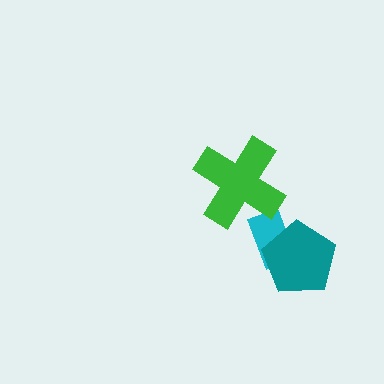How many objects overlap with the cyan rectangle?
2 objects overlap with the cyan rectangle.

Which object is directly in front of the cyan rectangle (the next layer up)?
The teal pentagon is directly in front of the cyan rectangle.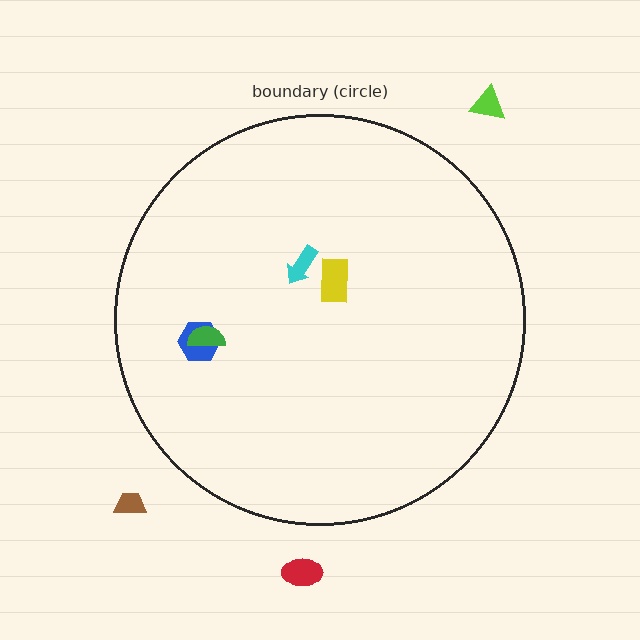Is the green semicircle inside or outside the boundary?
Inside.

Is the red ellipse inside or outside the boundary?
Outside.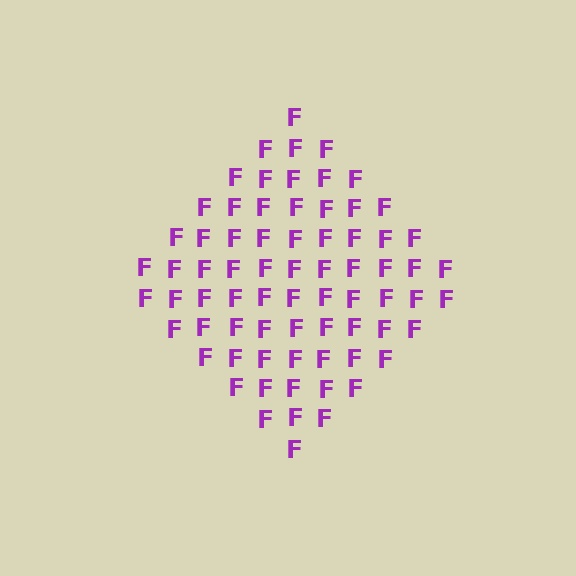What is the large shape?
The large shape is a diamond.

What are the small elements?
The small elements are letter F's.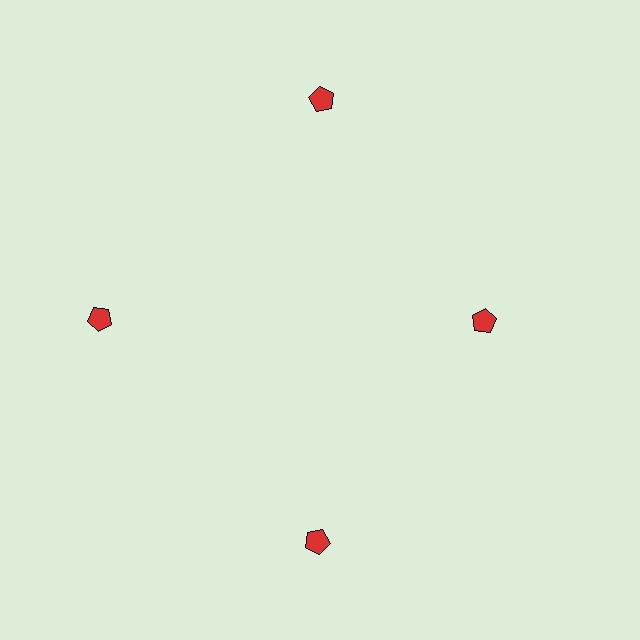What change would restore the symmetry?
The symmetry would be restored by moving it outward, back onto the ring so that all 4 pentagons sit at equal angles and equal distance from the center.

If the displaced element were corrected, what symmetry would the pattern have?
It would have 4-fold rotational symmetry — the pattern would map onto itself every 90 degrees.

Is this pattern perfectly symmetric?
No. The 4 red pentagons are arranged in a ring, but one element near the 3 o'clock position is pulled inward toward the center, breaking the 4-fold rotational symmetry.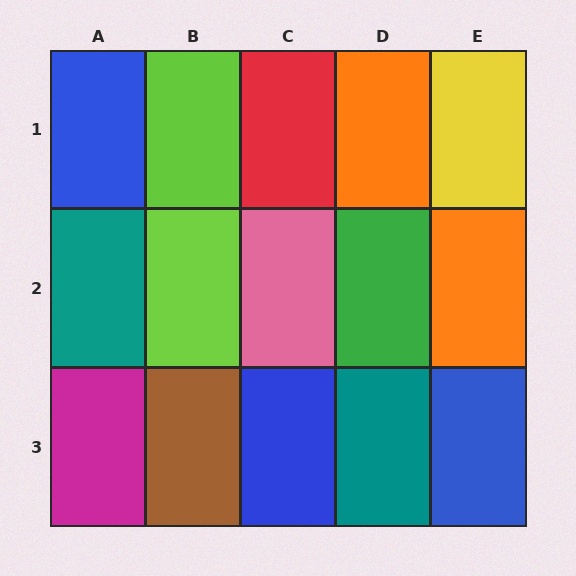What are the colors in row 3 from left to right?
Magenta, brown, blue, teal, blue.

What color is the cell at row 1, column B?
Lime.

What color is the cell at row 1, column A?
Blue.